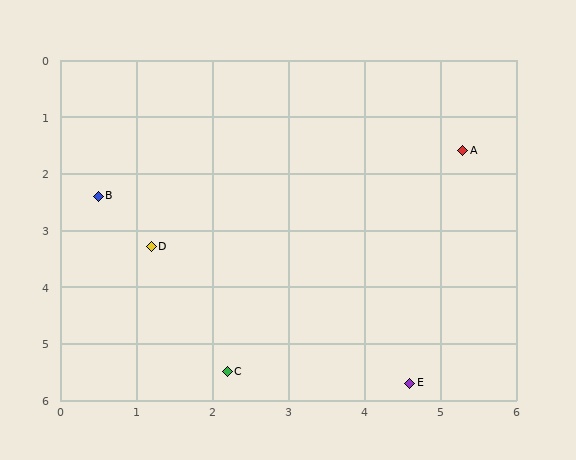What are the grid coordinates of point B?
Point B is at approximately (0.5, 2.4).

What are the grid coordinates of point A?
Point A is at approximately (5.3, 1.6).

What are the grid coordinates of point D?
Point D is at approximately (1.2, 3.3).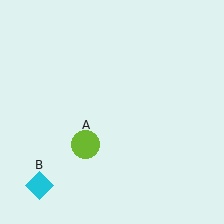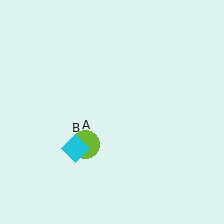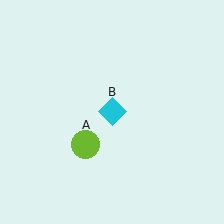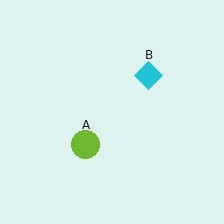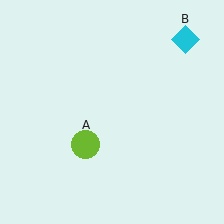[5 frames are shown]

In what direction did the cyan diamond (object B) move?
The cyan diamond (object B) moved up and to the right.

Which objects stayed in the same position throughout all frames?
Lime circle (object A) remained stationary.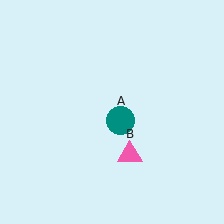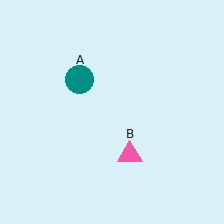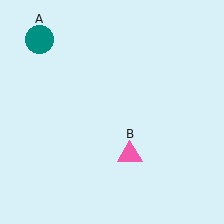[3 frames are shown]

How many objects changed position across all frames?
1 object changed position: teal circle (object A).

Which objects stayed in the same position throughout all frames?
Pink triangle (object B) remained stationary.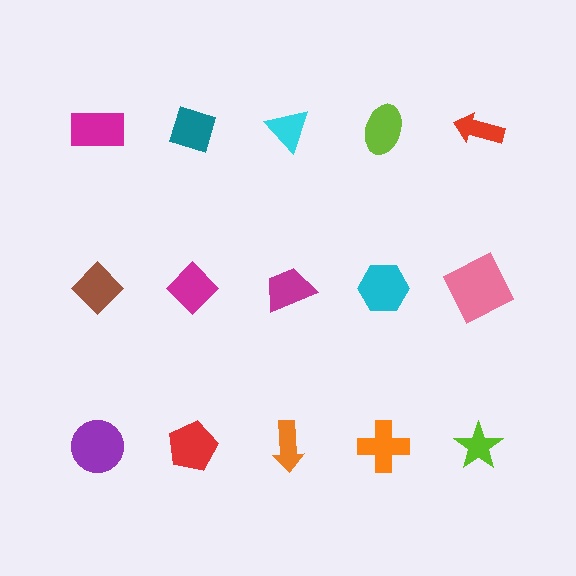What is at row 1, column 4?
A lime ellipse.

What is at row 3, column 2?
A red pentagon.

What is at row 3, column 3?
An orange arrow.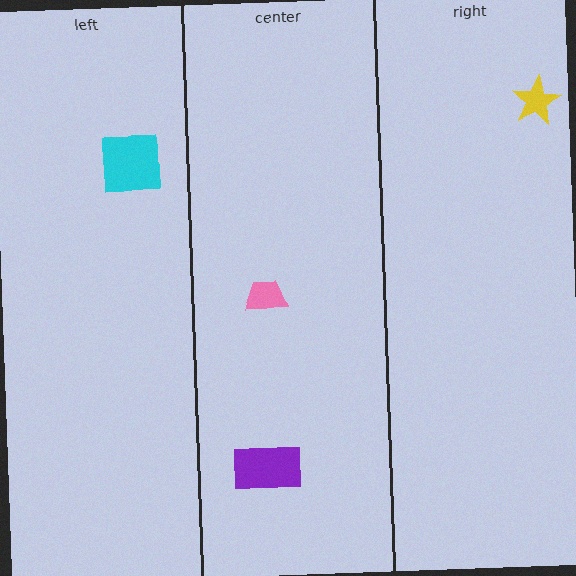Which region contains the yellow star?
The right region.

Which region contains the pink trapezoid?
The center region.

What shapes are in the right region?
The yellow star.